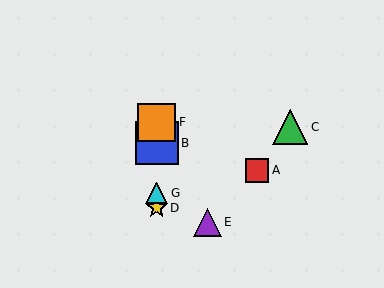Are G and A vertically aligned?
No, G is at x≈157 and A is at x≈257.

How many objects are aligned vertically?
4 objects (B, D, F, G) are aligned vertically.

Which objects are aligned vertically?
Objects B, D, F, G are aligned vertically.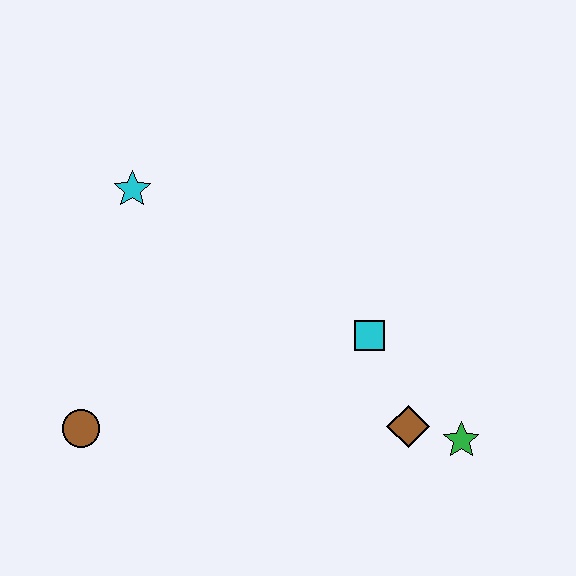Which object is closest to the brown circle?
The cyan star is closest to the brown circle.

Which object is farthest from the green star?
The cyan star is farthest from the green star.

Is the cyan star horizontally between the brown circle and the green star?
Yes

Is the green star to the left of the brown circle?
No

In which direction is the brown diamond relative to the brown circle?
The brown diamond is to the right of the brown circle.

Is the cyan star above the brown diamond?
Yes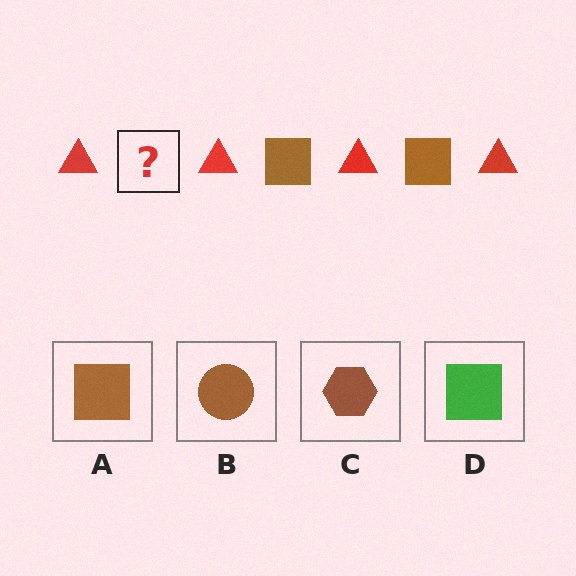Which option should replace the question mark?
Option A.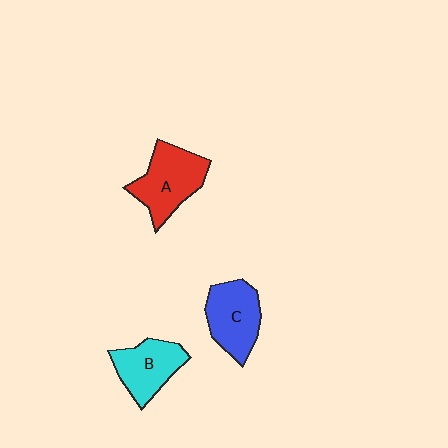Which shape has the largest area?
Shape A (red).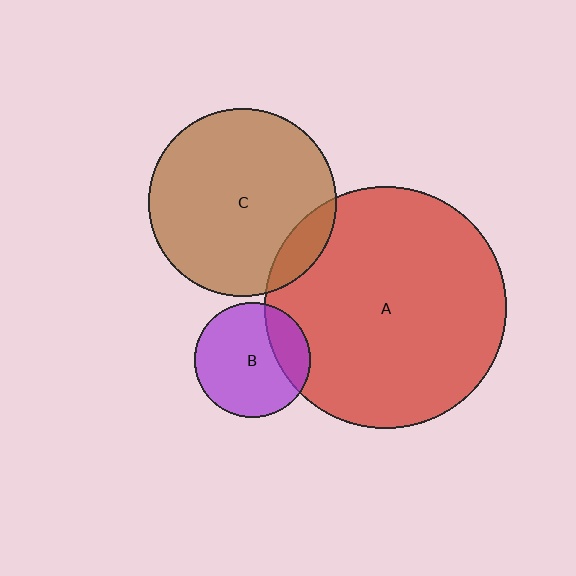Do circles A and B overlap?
Yes.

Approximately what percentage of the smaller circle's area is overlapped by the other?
Approximately 25%.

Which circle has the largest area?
Circle A (red).